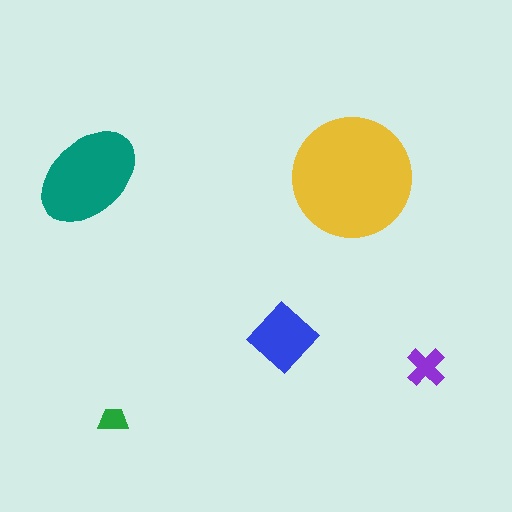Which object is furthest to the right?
The purple cross is rightmost.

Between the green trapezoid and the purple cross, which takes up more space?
The purple cross.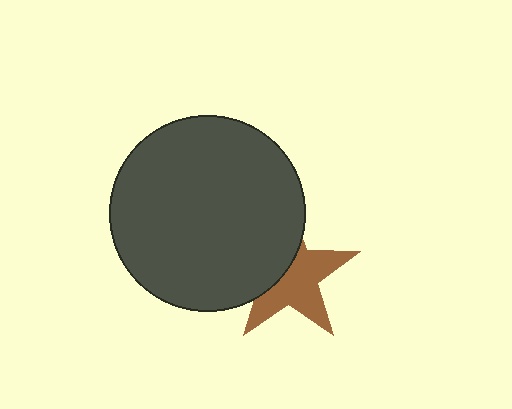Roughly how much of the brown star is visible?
About half of it is visible (roughly 59%).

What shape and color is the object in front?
The object in front is a dark gray circle.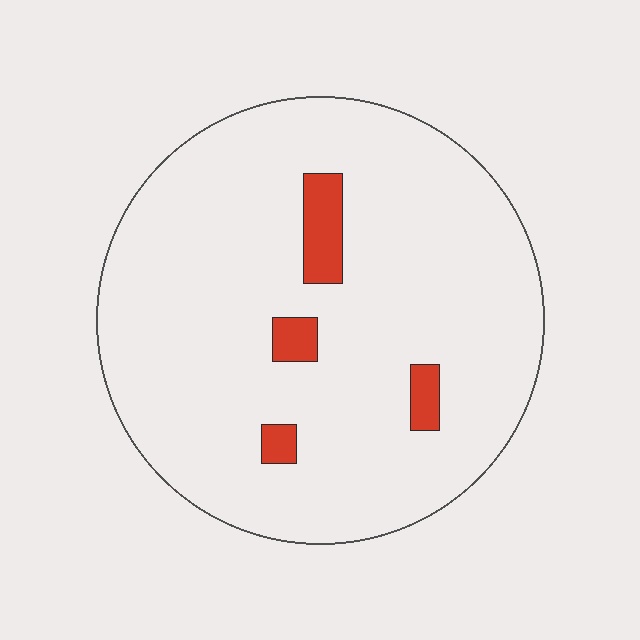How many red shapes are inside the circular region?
4.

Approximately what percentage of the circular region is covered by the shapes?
Approximately 5%.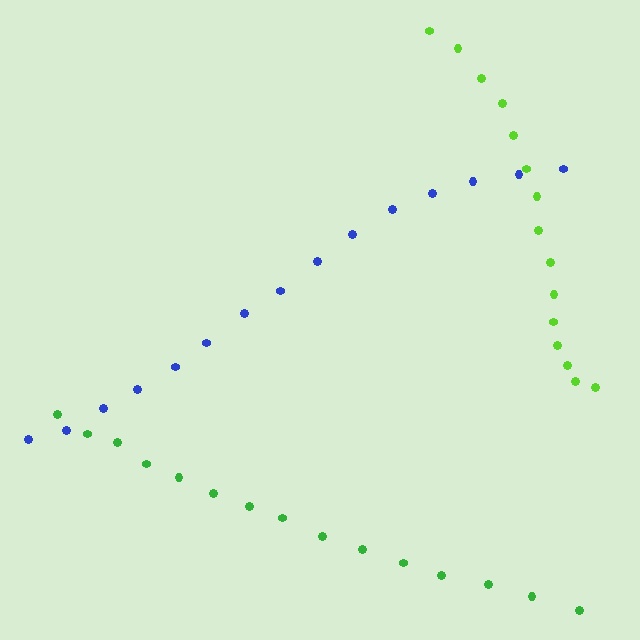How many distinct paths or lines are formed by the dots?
There are 3 distinct paths.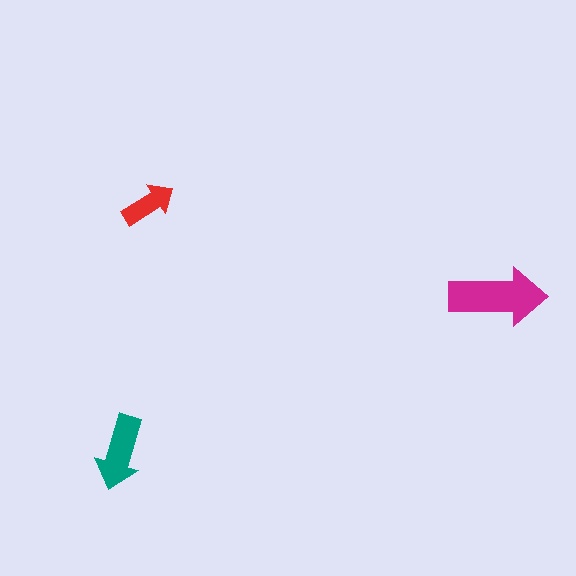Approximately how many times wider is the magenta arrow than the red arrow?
About 2 times wider.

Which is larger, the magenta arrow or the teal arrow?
The magenta one.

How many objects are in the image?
There are 3 objects in the image.